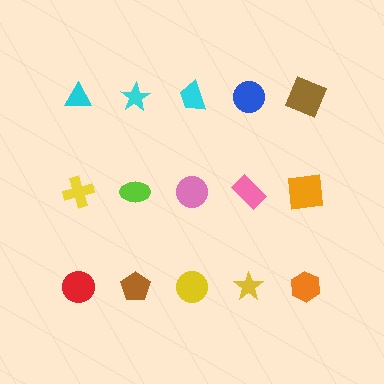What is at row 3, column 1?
A red circle.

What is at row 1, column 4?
A blue circle.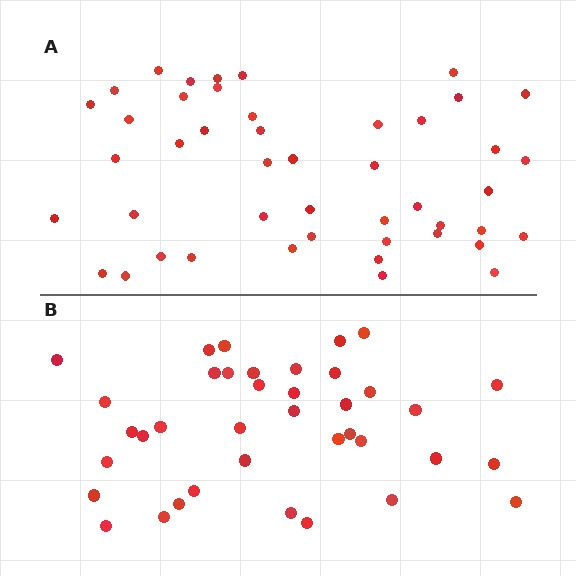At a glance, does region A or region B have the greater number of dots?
Region A (the top region) has more dots.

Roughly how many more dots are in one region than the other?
Region A has roughly 8 or so more dots than region B.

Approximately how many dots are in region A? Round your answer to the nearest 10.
About 50 dots. (The exact count is 46, which rounds to 50.)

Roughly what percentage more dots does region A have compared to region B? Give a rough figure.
About 20% more.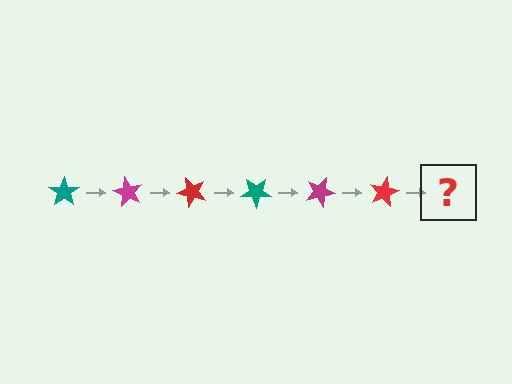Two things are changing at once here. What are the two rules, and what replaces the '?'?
The two rules are that it rotates 60 degrees each step and the color cycles through teal, magenta, and red. The '?' should be a teal star, rotated 360 degrees from the start.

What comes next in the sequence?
The next element should be a teal star, rotated 360 degrees from the start.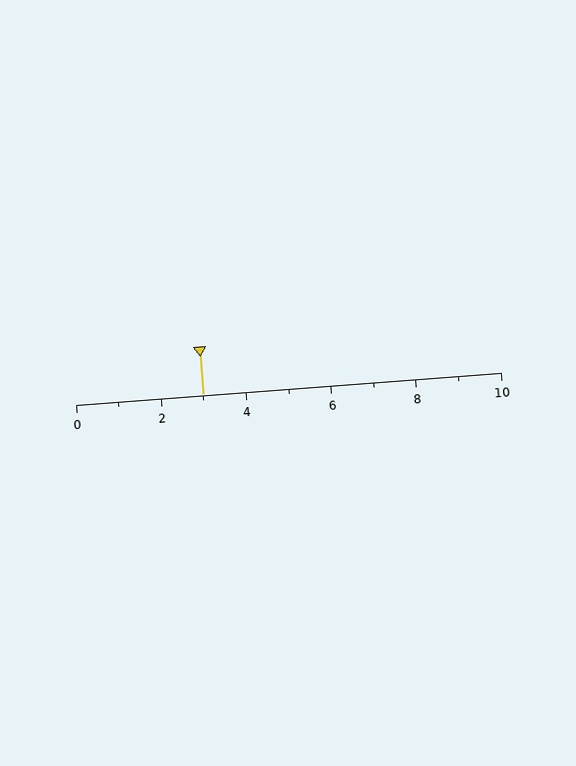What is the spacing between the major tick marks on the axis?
The major ticks are spaced 2 apart.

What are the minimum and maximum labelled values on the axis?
The axis runs from 0 to 10.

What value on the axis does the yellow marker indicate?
The marker indicates approximately 3.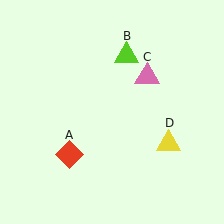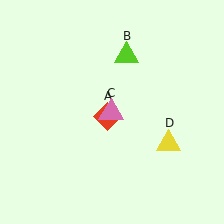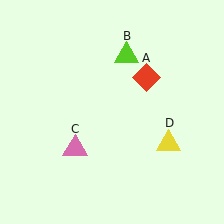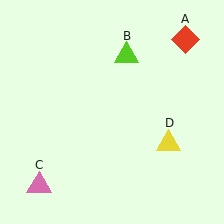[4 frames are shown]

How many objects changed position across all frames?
2 objects changed position: red diamond (object A), pink triangle (object C).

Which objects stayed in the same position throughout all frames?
Lime triangle (object B) and yellow triangle (object D) remained stationary.